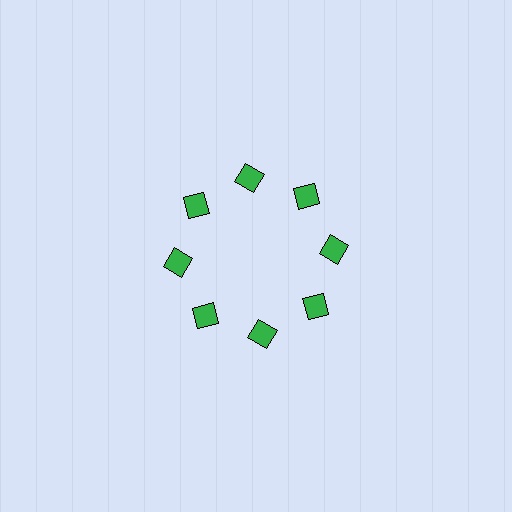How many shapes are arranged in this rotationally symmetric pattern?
There are 8 shapes, arranged in 8 groups of 1.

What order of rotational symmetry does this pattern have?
This pattern has 8-fold rotational symmetry.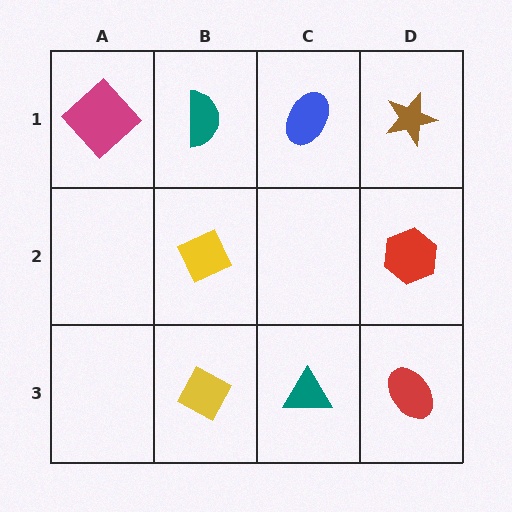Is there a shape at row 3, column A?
No, that cell is empty.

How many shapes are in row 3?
3 shapes.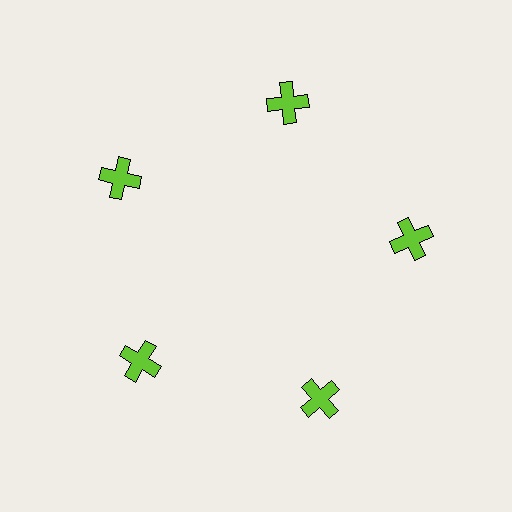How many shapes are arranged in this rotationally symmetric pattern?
There are 5 shapes, arranged in 5 groups of 1.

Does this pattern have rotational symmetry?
Yes, this pattern has 5-fold rotational symmetry. It looks the same after rotating 72 degrees around the center.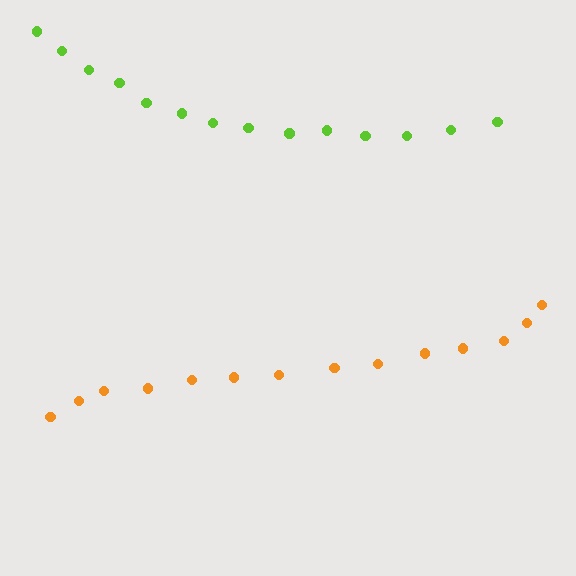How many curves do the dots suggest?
There are 2 distinct paths.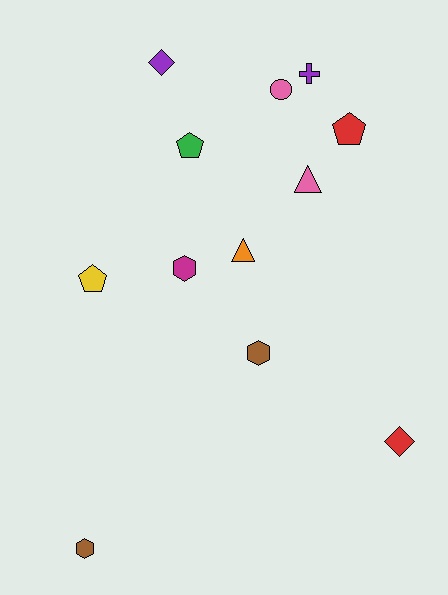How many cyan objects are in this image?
There are no cyan objects.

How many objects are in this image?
There are 12 objects.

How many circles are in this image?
There is 1 circle.